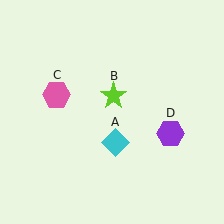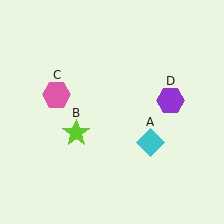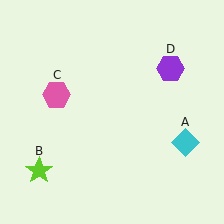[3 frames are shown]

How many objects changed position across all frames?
3 objects changed position: cyan diamond (object A), lime star (object B), purple hexagon (object D).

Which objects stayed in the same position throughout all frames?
Pink hexagon (object C) remained stationary.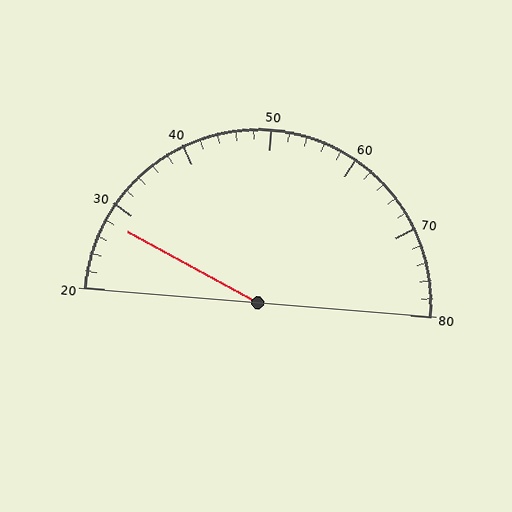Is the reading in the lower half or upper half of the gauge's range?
The reading is in the lower half of the range (20 to 80).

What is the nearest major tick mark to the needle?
The nearest major tick mark is 30.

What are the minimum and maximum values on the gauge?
The gauge ranges from 20 to 80.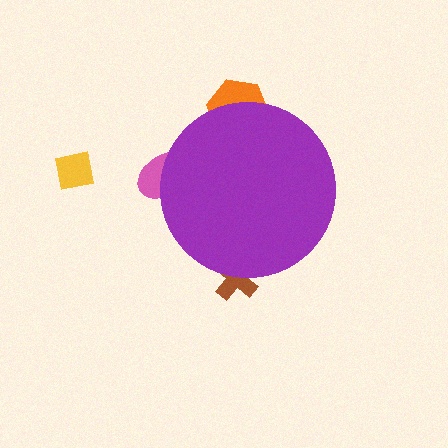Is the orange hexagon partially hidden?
Yes, the orange hexagon is partially hidden behind the purple circle.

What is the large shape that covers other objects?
A purple circle.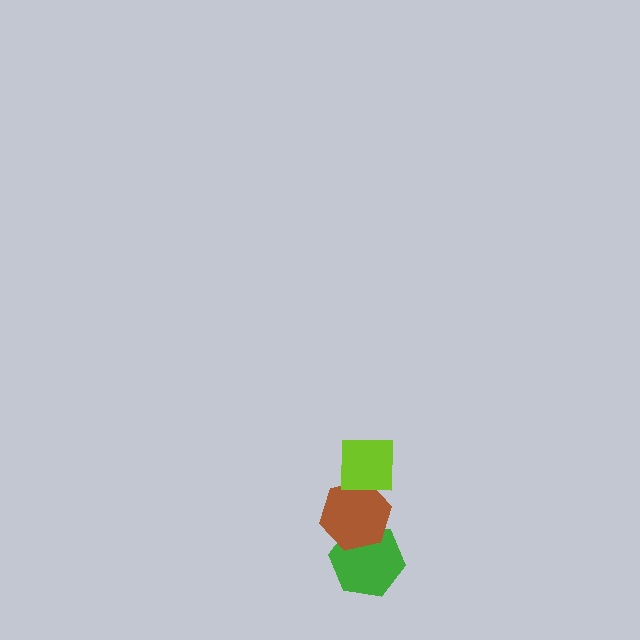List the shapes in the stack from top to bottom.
From top to bottom: the lime square, the brown hexagon, the green hexagon.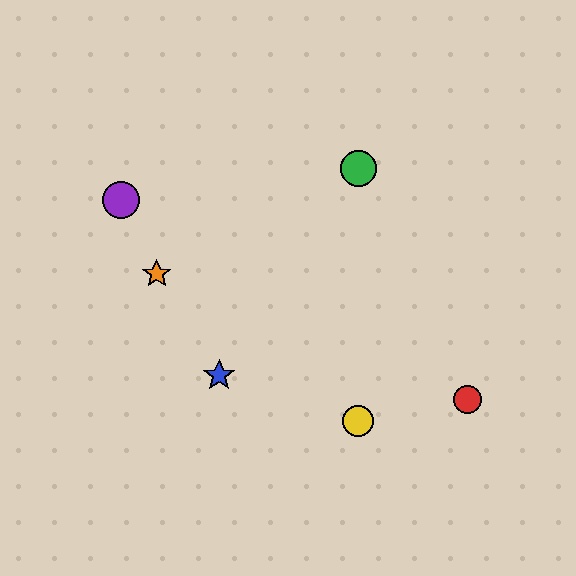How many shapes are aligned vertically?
2 shapes (the green circle, the yellow circle) are aligned vertically.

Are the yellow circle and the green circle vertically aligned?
Yes, both are at x≈358.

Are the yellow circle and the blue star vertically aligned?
No, the yellow circle is at x≈358 and the blue star is at x≈219.